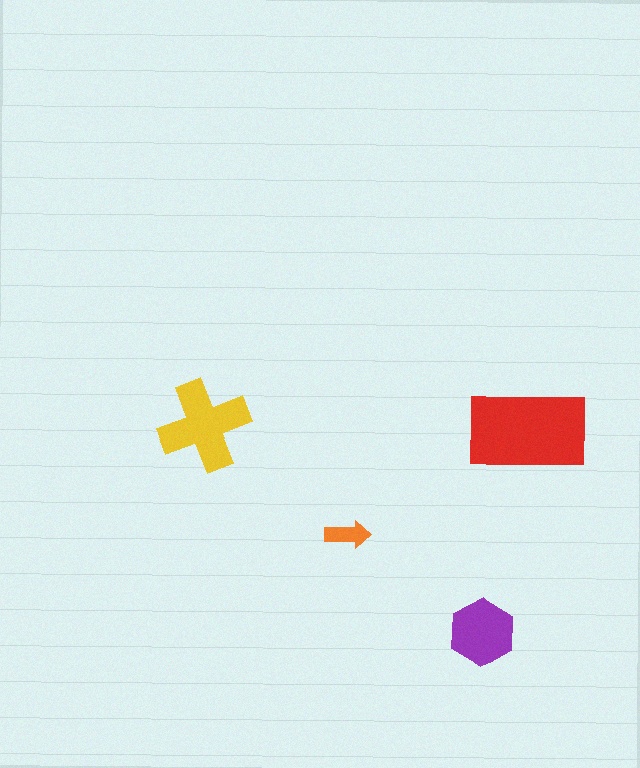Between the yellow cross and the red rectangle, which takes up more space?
The red rectangle.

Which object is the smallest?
The orange arrow.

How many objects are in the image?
There are 4 objects in the image.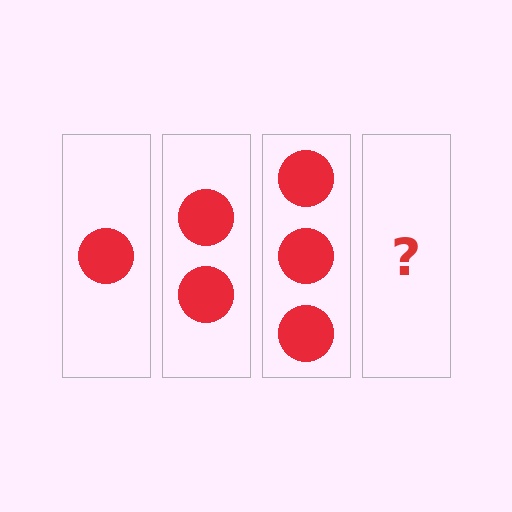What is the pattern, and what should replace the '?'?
The pattern is that each step adds one more circle. The '?' should be 4 circles.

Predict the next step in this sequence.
The next step is 4 circles.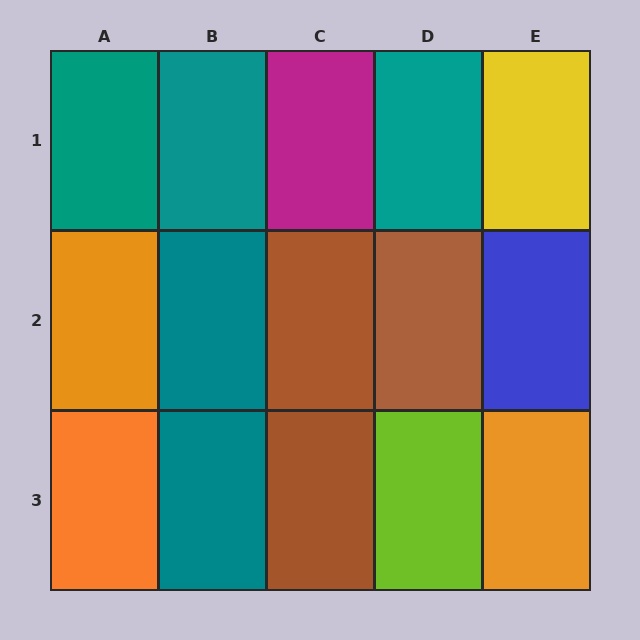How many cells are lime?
1 cell is lime.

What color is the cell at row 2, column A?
Orange.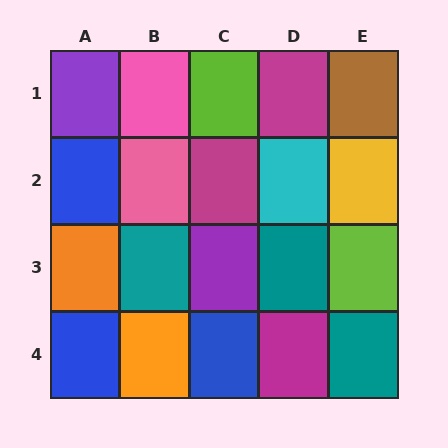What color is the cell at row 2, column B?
Pink.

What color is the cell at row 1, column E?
Brown.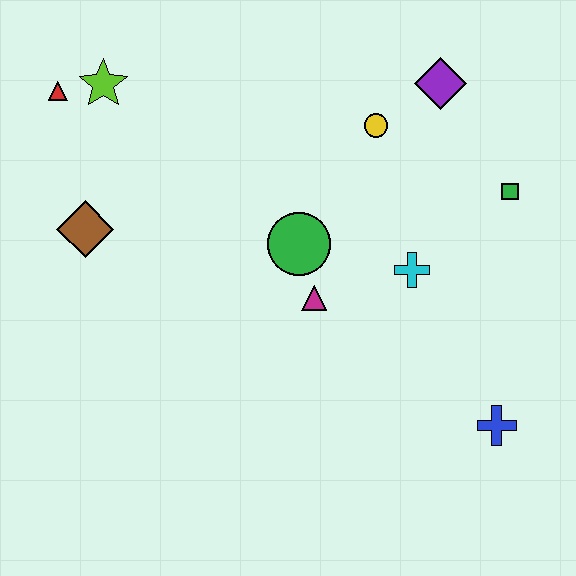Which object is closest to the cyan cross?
The magenta triangle is closest to the cyan cross.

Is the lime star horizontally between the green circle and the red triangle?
Yes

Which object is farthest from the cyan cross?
The red triangle is farthest from the cyan cross.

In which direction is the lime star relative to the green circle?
The lime star is to the left of the green circle.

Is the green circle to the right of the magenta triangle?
No